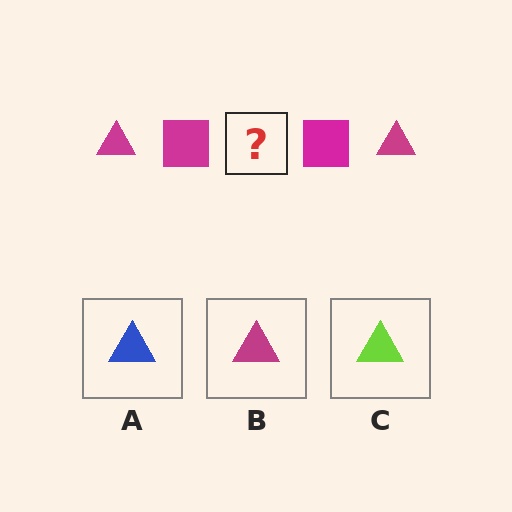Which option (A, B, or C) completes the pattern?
B.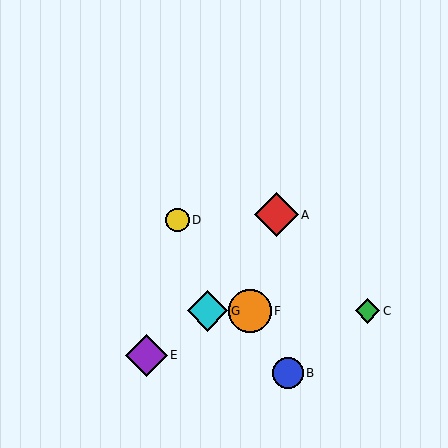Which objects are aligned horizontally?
Objects C, F, G are aligned horizontally.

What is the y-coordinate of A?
Object A is at y≈215.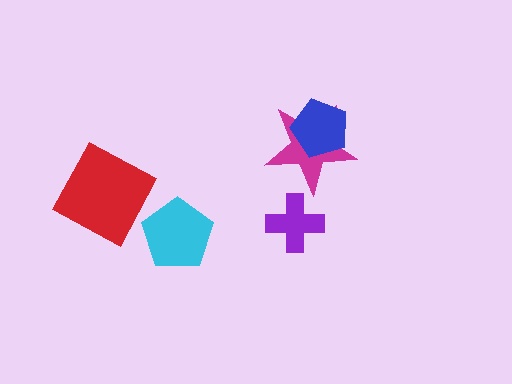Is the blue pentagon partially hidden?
No, no other shape covers it.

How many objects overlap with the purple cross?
0 objects overlap with the purple cross.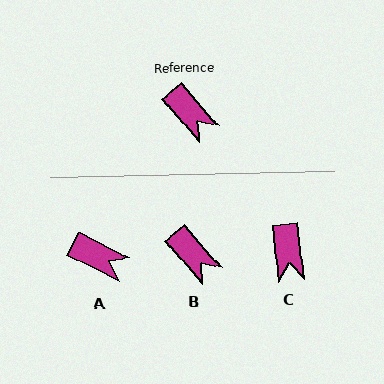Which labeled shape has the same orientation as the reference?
B.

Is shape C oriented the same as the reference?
No, it is off by about 34 degrees.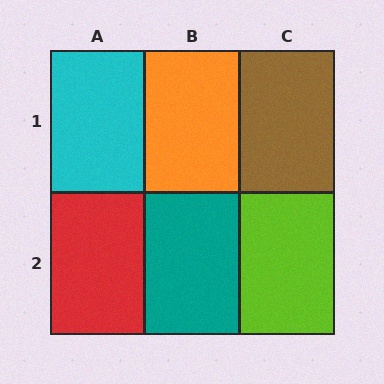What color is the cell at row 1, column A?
Cyan.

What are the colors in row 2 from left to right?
Red, teal, lime.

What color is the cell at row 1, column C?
Brown.